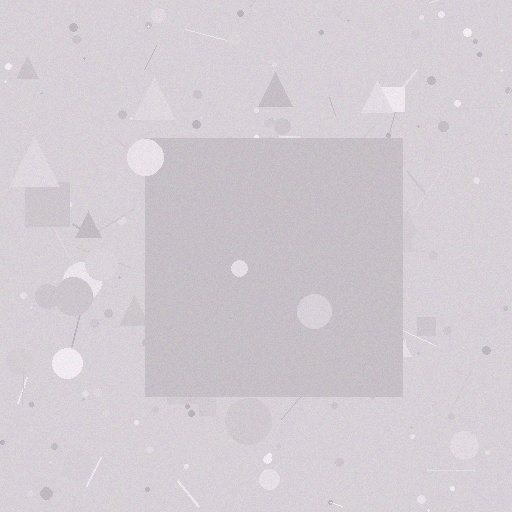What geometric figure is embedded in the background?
A square is embedded in the background.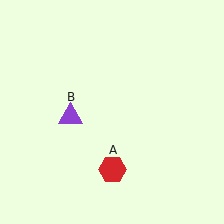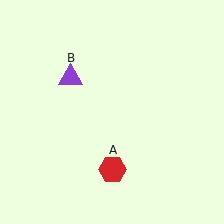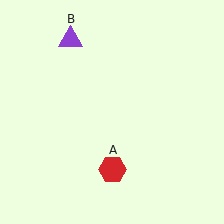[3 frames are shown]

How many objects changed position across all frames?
1 object changed position: purple triangle (object B).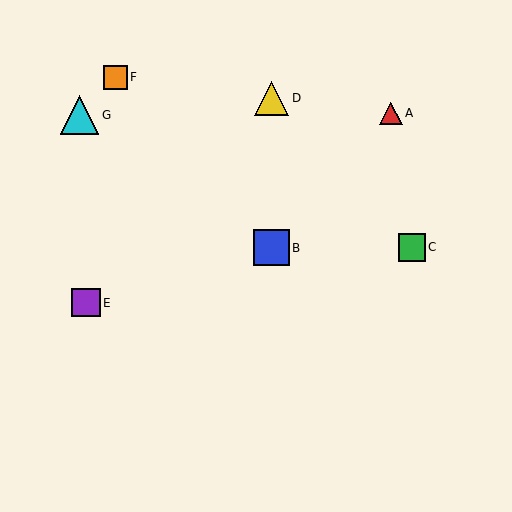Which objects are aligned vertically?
Objects B, D are aligned vertically.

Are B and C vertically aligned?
No, B is at x≈272 and C is at x≈412.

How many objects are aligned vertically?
2 objects (B, D) are aligned vertically.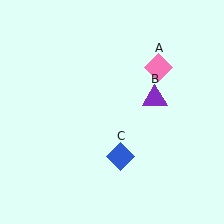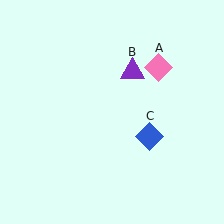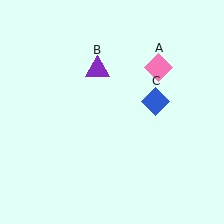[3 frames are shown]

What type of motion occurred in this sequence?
The purple triangle (object B), blue diamond (object C) rotated counterclockwise around the center of the scene.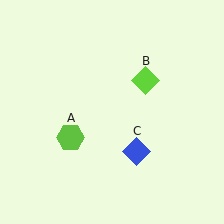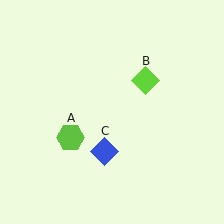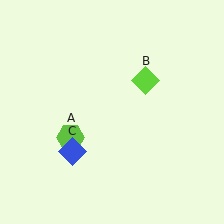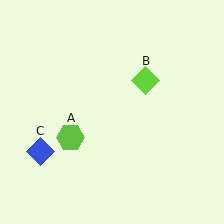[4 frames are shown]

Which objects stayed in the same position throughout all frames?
Lime hexagon (object A) and lime diamond (object B) remained stationary.